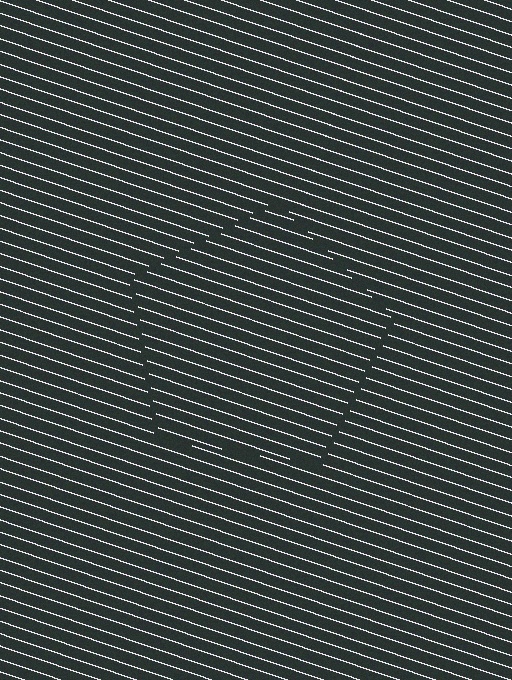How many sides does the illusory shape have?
5 sides — the line-ends trace a pentagon.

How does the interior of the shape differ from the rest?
The interior of the shape contains the same grating, shifted by half a period — the contour is defined by the phase discontinuity where line-ends from the inner and outer gratings abut.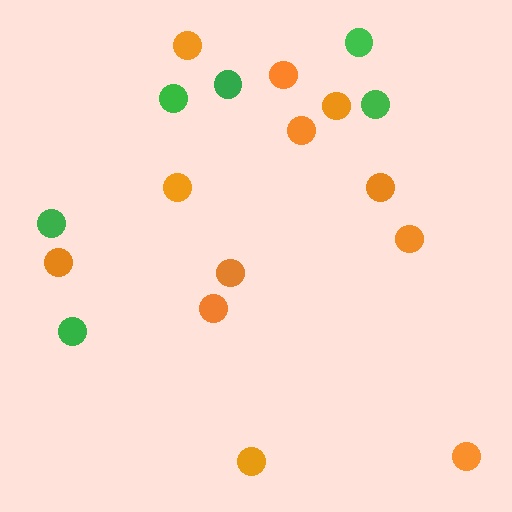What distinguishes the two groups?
There are 2 groups: one group of orange circles (12) and one group of green circles (6).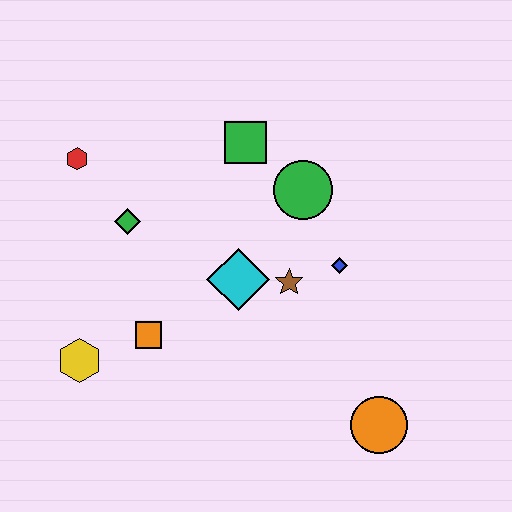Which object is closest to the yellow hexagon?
The orange square is closest to the yellow hexagon.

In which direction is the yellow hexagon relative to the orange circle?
The yellow hexagon is to the left of the orange circle.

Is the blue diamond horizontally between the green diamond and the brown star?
No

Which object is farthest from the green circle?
The yellow hexagon is farthest from the green circle.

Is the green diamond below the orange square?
No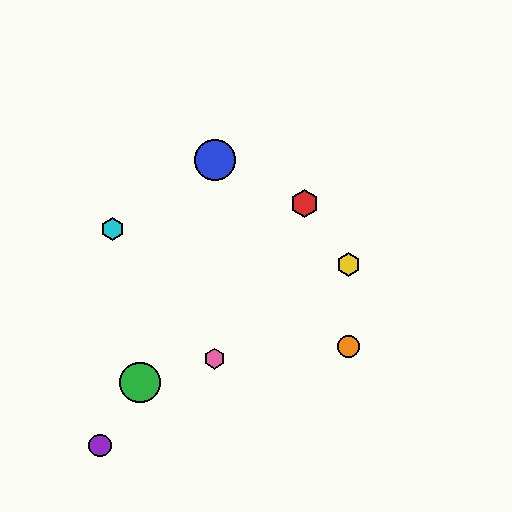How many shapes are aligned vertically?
2 shapes (the yellow hexagon, the orange circle) are aligned vertically.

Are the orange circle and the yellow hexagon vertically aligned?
Yes, both are at x≈349.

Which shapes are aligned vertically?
The yellow hexagon, the orange circle are aligned vertically.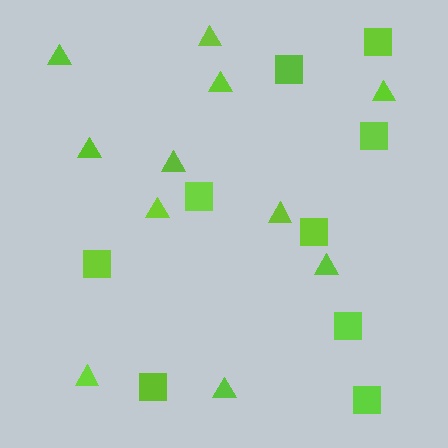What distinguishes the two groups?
There are 2 groups: one group of triangles (11) and one group of squares (9).